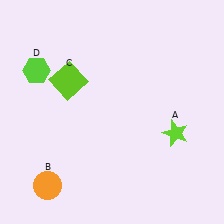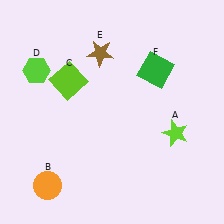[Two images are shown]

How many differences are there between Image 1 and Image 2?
There are 2 differences between the two images.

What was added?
A brown star (E), a green square (F) were added in Image 2.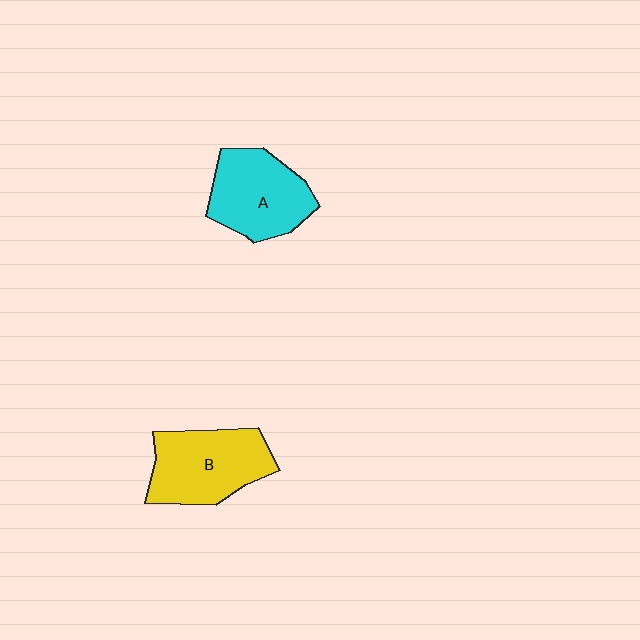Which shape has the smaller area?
Shape A (cyan).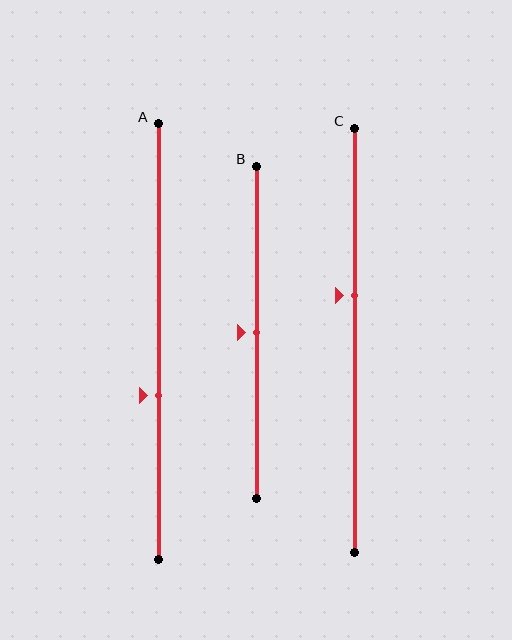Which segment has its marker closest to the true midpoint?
Segment B has its marker closest to the true midpoint.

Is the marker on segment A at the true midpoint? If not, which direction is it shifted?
No, the marker on segment A is shifted downward by about 12% of the segment length.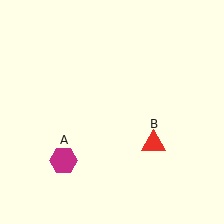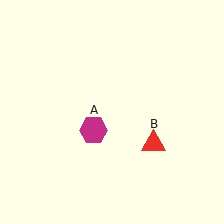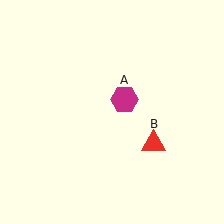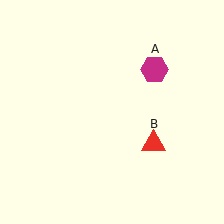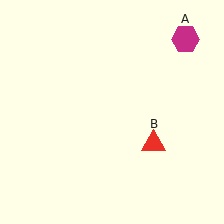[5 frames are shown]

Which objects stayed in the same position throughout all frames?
Red triangle (object B) remained stationary.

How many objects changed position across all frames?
1 object changed position: magenta hexagon (object A).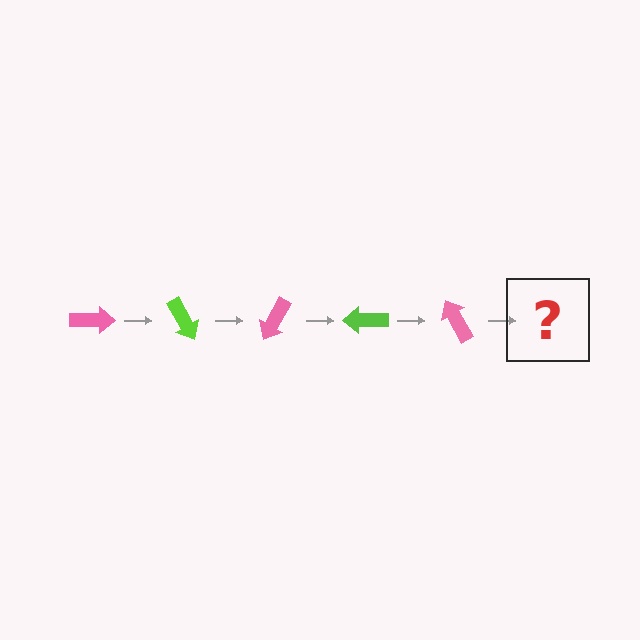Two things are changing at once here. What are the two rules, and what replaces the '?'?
The two rules are that it rotates 60 degrees each step and the color cycles through pink and lime. The '?' should be a lime arrow, rotated 300 degrees from the start.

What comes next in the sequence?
The next element should be a lime arrow, rotated 300 degrees from the start.